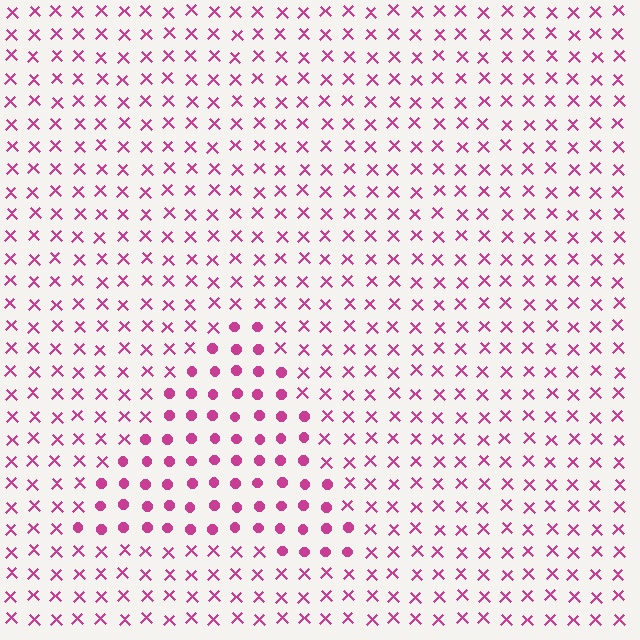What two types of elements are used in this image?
The image uses circles inside the triangle region and X marks outside it.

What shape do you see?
I see a triangle.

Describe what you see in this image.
The image is filled with small magenta elements arranged in a uniform grid. A triangle-shaped region contains circles, while the surrounding area contains X marks. The boundary is defined purely by the change in element shape.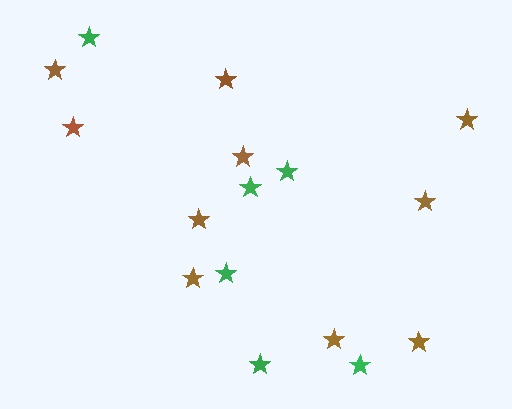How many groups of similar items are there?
There are 2 groups: one group of green stars (6) and one group of brown stars (10).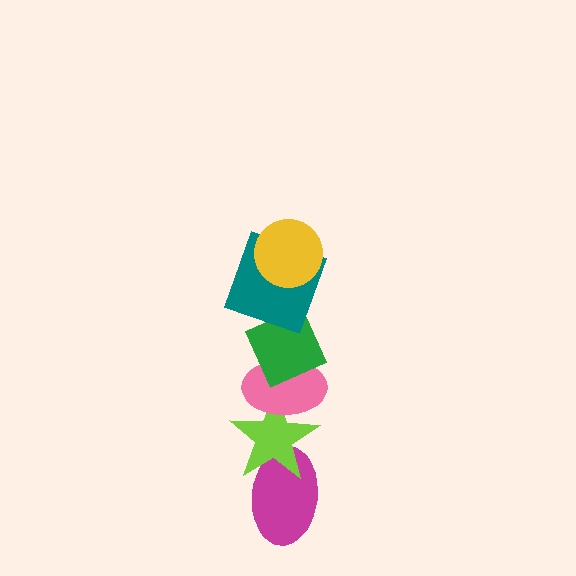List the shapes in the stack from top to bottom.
From top to bottom: the yellow circle, the teal square, the green diamond, the pink ellipse, the lime star, the magenta ellipse.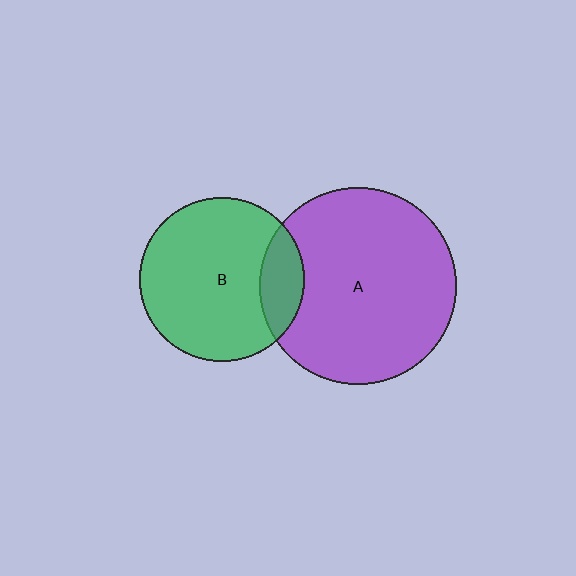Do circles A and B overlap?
Yes.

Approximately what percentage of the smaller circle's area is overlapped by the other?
Approximately 15%.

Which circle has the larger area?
Circle A (purple).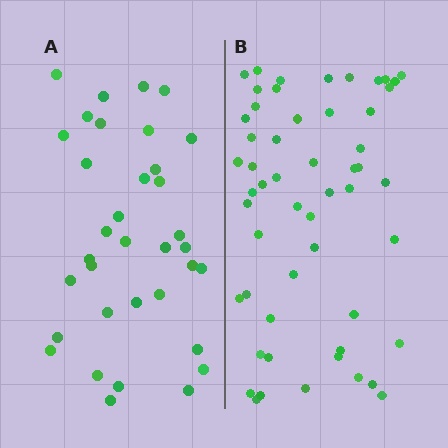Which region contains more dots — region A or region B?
Region B (the right region) has more dots.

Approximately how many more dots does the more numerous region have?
Region B has approximately 20 more dots than region A.